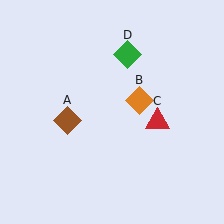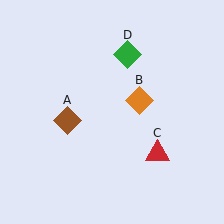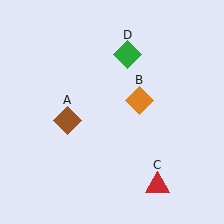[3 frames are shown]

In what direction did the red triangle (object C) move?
The red triangle (object C) moved down.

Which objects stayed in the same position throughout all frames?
Brown diamond (object A) and orange diamond (object B) and green diamond (object D) remained stationary.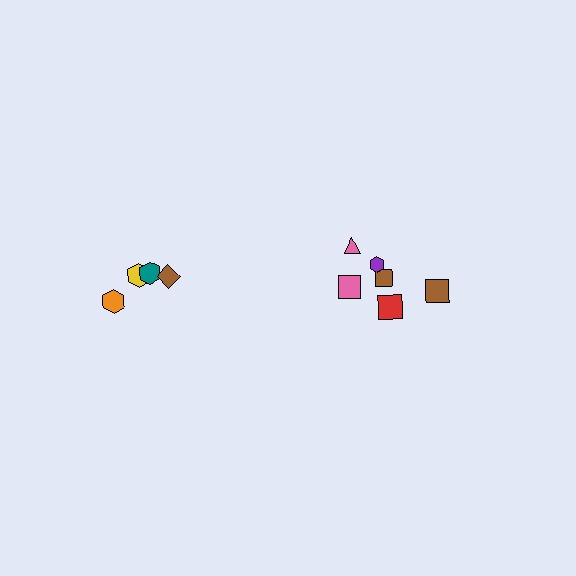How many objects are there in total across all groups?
There are 10 objects.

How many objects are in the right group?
There are 6 objects.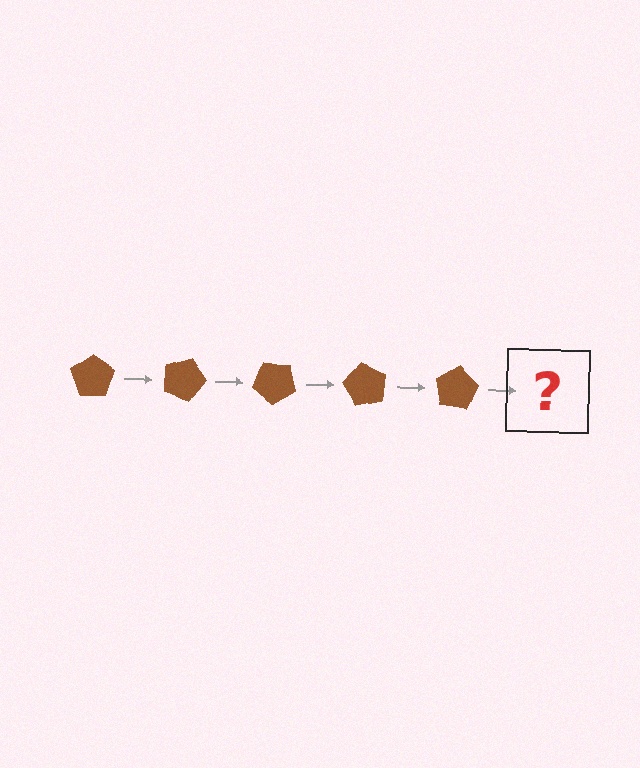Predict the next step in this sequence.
The next step is a brown pentagon rotated 100 degrees.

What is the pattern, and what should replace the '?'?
The pattern is that the pentagon rotates 20 degrees each step. The '?' should be a brown pentagon rotated 100 degrees.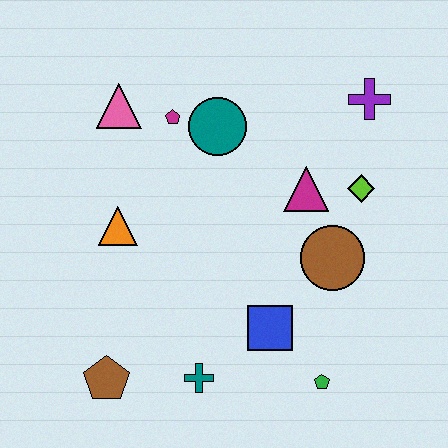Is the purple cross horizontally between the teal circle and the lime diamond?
No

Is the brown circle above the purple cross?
No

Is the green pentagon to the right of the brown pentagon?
Yes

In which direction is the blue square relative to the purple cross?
The blue square is below the purple cross.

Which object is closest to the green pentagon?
The blue square is closest to the green pentagon.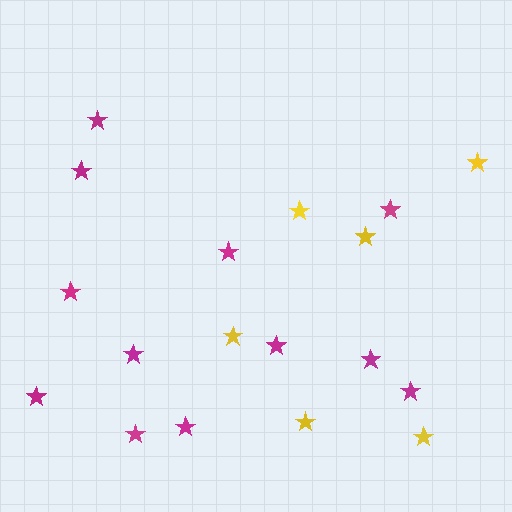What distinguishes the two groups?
There are 2 groups: one group of yellow stars (6) and one group of magenta stars (12).